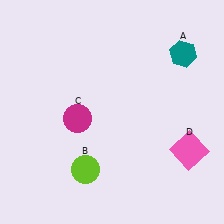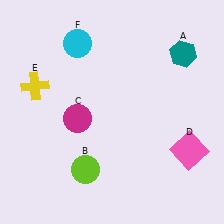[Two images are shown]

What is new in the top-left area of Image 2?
A cyan circle (F) was added in the top-left area of Image 2.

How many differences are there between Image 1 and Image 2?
There are 2 differences between the two images.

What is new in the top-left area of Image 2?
A yellow cross (E) was added in the top-left area of Image 2.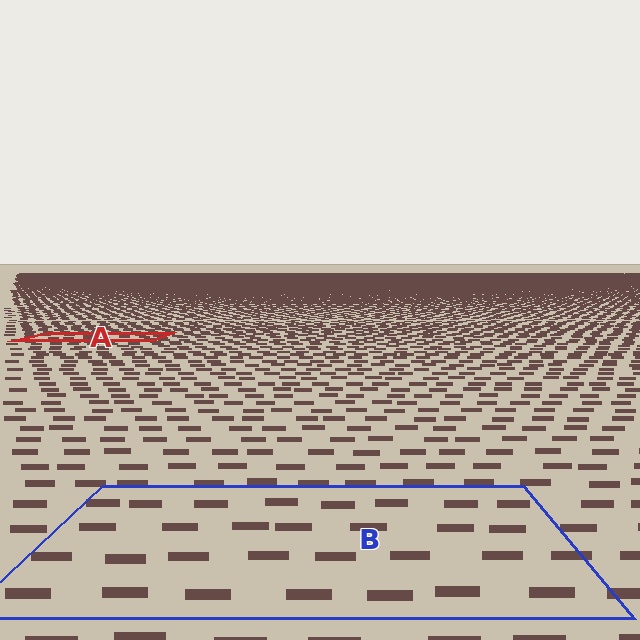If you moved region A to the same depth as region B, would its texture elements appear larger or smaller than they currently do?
They would appear larger. At a closer depth, the same texture elements are projected at a bigger on-screen size.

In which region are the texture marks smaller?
The texture marks are smaller in region A, because it is farther away.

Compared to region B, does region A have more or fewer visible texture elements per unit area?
Region A has more texture elements per unit area — they are packed more densely because it is farther away.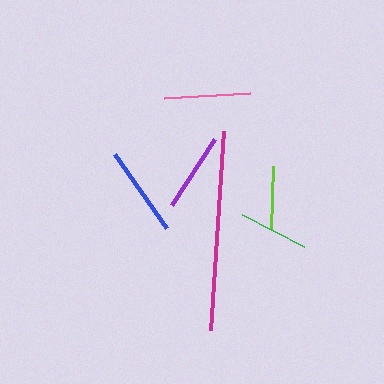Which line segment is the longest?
The magenta line is the longest at approximately 200 pixels.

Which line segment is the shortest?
The lime line is the shortest at approximately 64 pixels.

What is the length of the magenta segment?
The magenta segment is approximately 200 pixels long.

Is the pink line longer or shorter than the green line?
The pink line is longer than the green line.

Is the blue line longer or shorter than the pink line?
The blue line is longer than the pink line.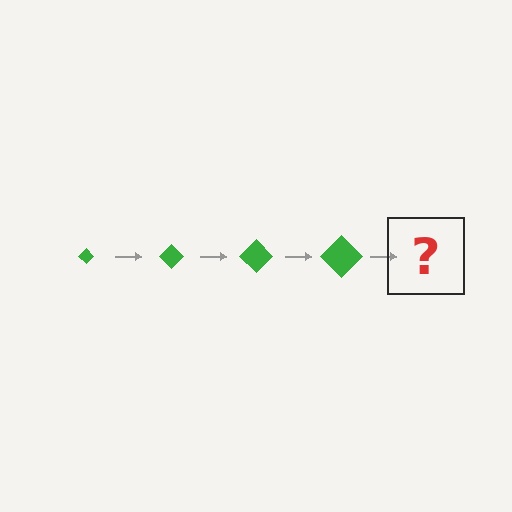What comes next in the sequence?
The next element should be a green diamond, larger than the previous one.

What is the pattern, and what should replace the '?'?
The pattern is that the diamond gets progressively larger each step. The '?' should be a green diamond, larger than the previous one.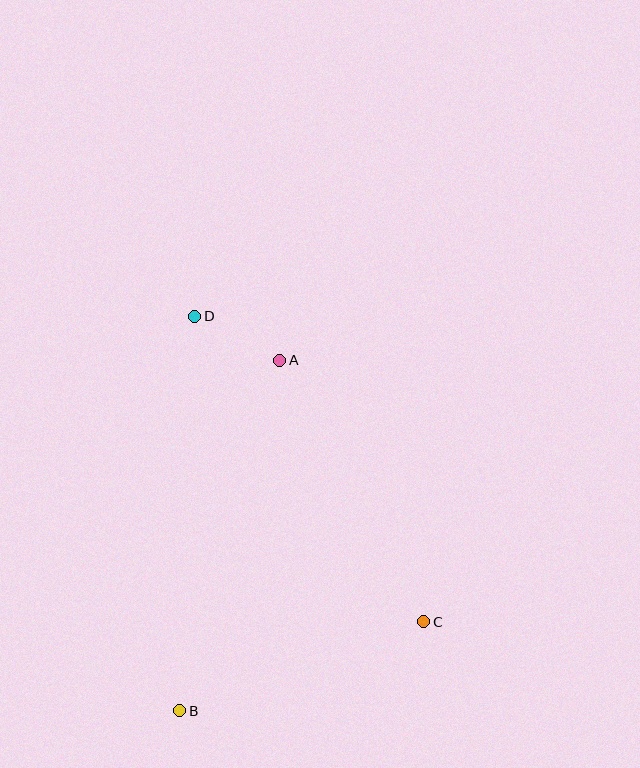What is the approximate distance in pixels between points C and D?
The distance between C and D is approximately 382 pixels.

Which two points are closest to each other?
Points A and D are closest to each other.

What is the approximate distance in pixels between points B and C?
The distance between B and C is approximately 260 pixels.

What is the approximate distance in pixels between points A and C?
The distance between A and C is approximately 299 pixels.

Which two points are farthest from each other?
Points B and D are farthest from each other.